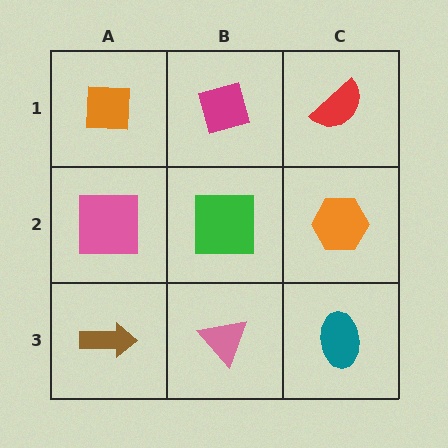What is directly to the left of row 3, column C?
A pink triangle.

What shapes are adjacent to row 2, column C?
A red semicircle (row 1, column C), a teal ellipse (row 3, column C), a green square (row 2, column B).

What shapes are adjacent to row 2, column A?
An orange square (row 1, column A), a brown arrow (row 3, column A), a green square (row 2, column B).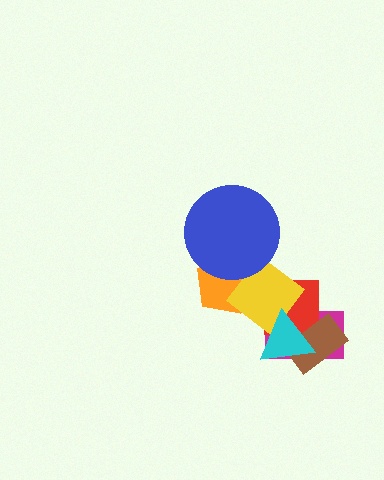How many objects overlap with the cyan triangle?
4 objects overlap with the cyan triangle.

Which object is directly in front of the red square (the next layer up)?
The yellow diamond is directly in front of the red square.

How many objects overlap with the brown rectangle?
3 objects overlap with the brown rectangle.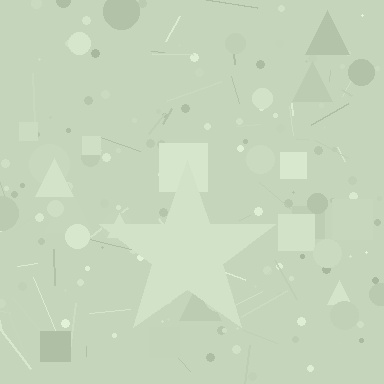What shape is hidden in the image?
A star is hidden in the image.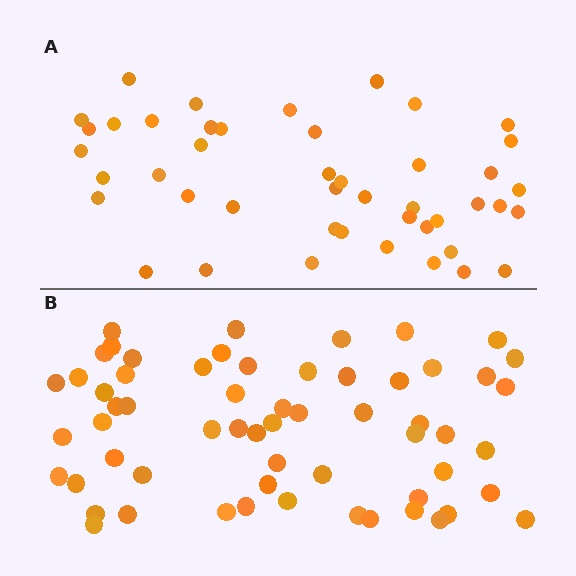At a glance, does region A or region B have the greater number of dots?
Region B (the bottom region) has more dots.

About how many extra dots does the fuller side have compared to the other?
Region B has approximately 15 more dots than region A.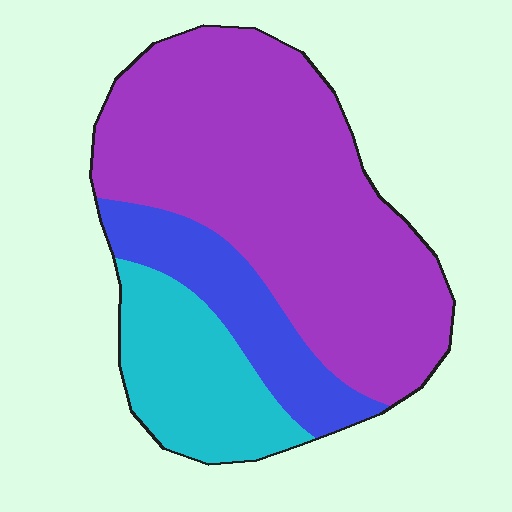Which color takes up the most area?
Purple, at roughly 65%.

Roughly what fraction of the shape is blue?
Blue takes up about one sixth (1/6) of the shape.